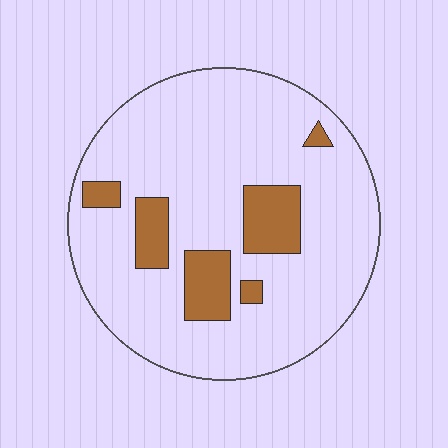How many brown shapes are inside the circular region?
6.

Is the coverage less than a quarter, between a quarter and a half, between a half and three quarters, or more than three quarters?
Less than a quarter.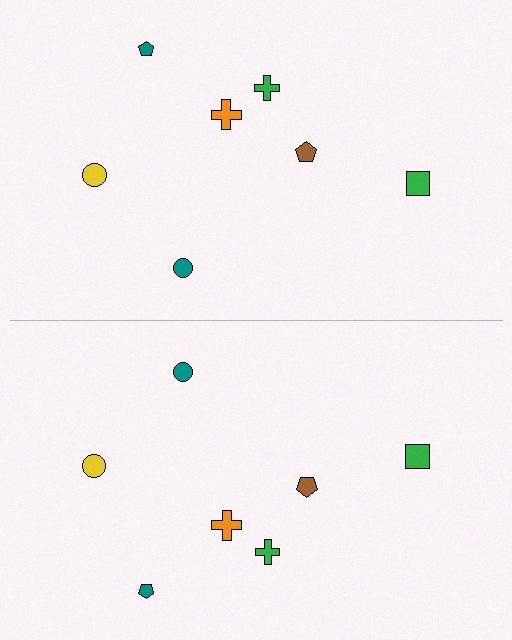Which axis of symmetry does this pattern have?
The pattern has a horizontal axis of symmetry running through the center of the image.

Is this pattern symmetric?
Yes, this pattern has bilateral (reflection) symmetry.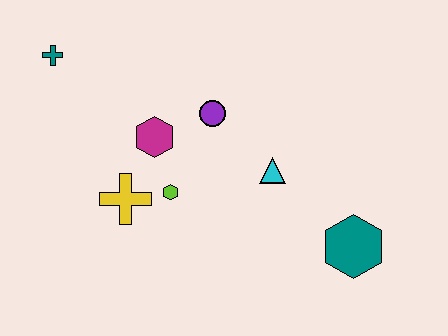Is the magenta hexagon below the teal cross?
Yes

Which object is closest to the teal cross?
The magenta hexagon is closest to the teal cross.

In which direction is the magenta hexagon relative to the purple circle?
The magenta hexagon is to the left of the purple circle.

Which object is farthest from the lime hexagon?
The teal hexagon is farthest from the lime hexagon.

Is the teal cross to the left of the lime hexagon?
Yes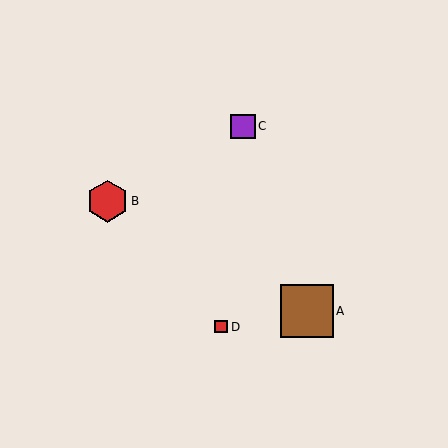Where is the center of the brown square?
The center of the brown square is at (307, 311).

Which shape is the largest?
The brown square (labeled A) is the largest.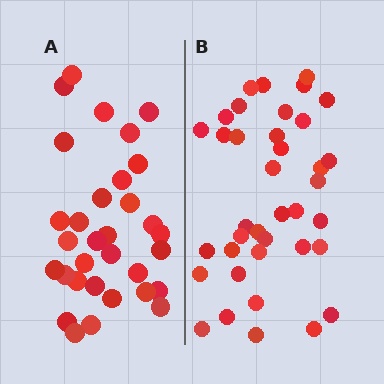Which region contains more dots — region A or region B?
Region B (the right region) has more dots.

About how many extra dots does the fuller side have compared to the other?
Region B has about 6 more dots than region A.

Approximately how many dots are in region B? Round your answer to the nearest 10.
About 40 dots. (The exact count is 38, which rounds to 40.)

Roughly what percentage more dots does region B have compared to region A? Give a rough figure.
About 20% more.